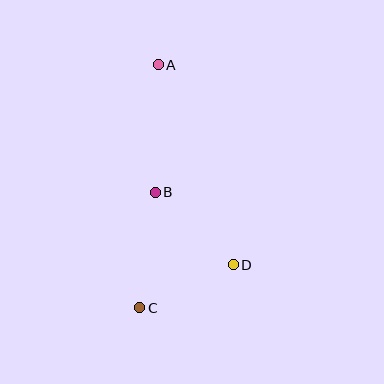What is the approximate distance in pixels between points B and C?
The distance between B and C is approximately 116 pixels.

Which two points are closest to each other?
Points C and D are closest to each other.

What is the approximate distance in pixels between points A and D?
The distance between A and D is approximately 213 pixels.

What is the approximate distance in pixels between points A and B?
The distance between A and B is approximately 128 pixels.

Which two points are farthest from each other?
Points A and C are farthest from each other.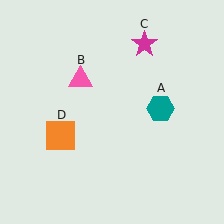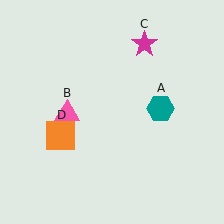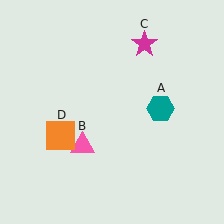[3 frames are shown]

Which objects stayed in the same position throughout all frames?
Teal hexagon (object A) and magenta star (object C) and orange square (object D) remained stationary.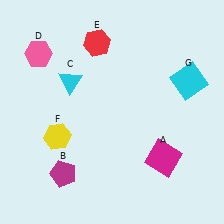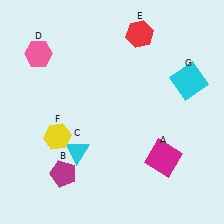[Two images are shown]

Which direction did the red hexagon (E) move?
The red hexagon (E) moved right.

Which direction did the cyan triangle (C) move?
The cyan triangle (C) moved down.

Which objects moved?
The objects that moved are: the cyan triangle (C), the red hexagon (E).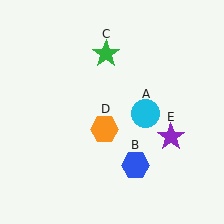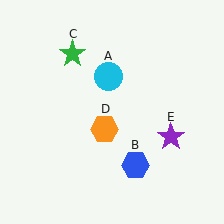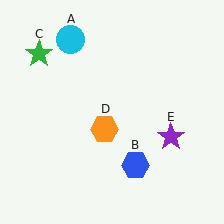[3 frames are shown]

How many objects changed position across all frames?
2 objects changed position: cyan circle (object A), green star (object C).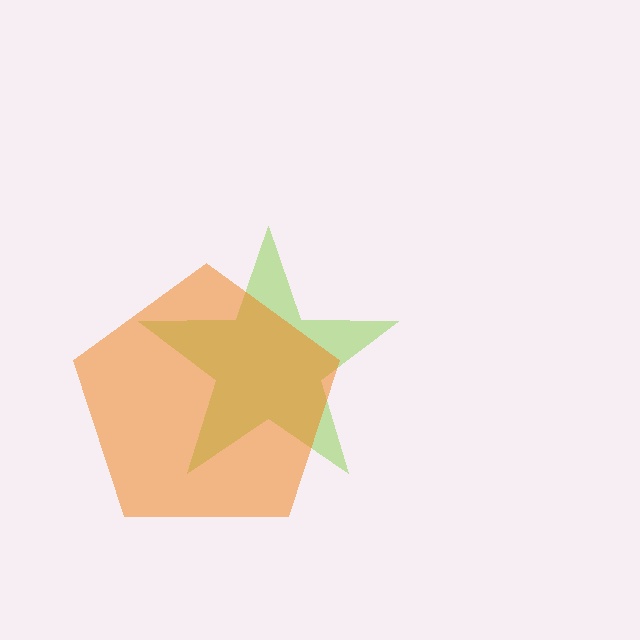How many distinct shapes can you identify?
There are 2 distinct shapes: a lime star, an orange pentagon.